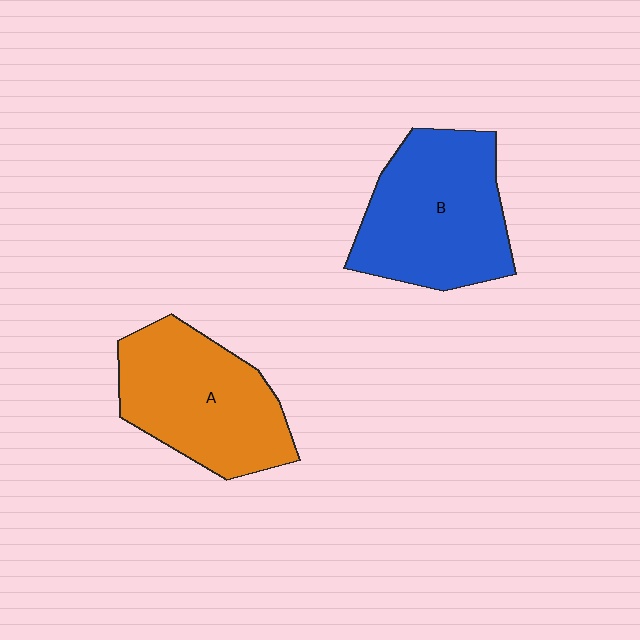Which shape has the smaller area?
Shape A (orange).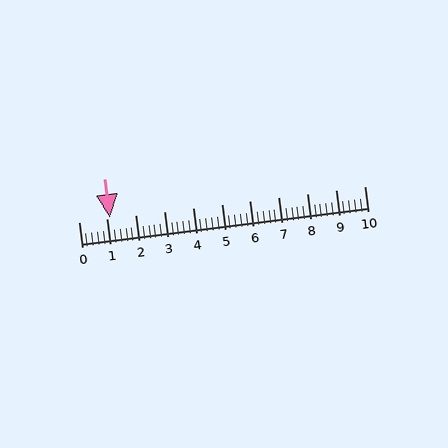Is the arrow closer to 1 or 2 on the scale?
The arrow is closer to 1.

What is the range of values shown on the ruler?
The ruler shows values from 0 to 10.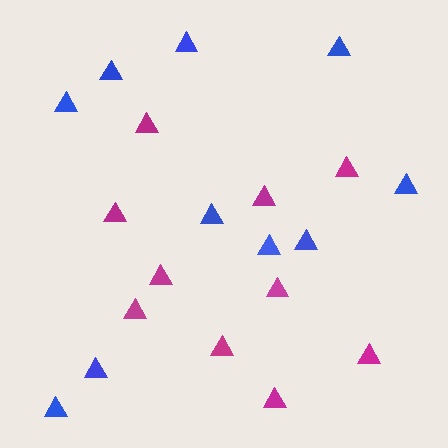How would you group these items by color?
There are 2 groups: one group of blue triangles (10) and one group of magenta triangles (10).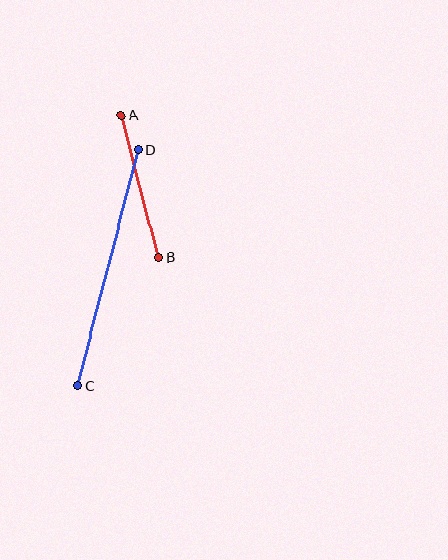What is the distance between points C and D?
The distance is approximately 244 pixels.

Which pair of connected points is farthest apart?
Points C and D are farthest apart.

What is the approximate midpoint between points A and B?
The midpoint is at approximately (140, 186) pixels.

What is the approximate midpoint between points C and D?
The midpoint is at approximately (108, 268) pixels.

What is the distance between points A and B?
The distance is approximately 147 pixels.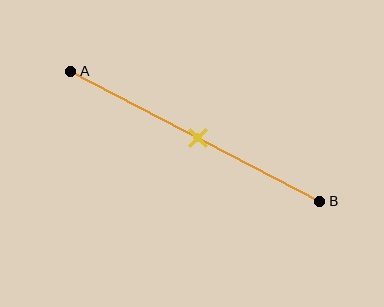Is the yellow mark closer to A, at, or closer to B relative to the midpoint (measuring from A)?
The yellow mark is approximately at the midpoint of segment AB.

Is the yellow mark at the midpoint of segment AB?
Yes, the mark is approximately at the midpoint.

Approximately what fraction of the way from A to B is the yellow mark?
The yellow mark is approximately 50% of the way from A to B.